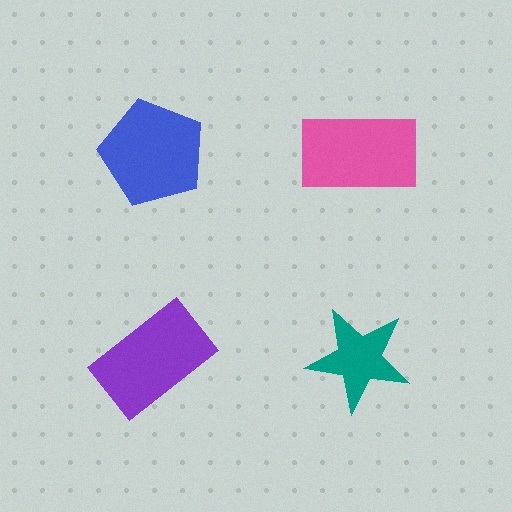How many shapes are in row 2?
2 shapes.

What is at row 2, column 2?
A teal star.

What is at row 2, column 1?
A purple rectangle.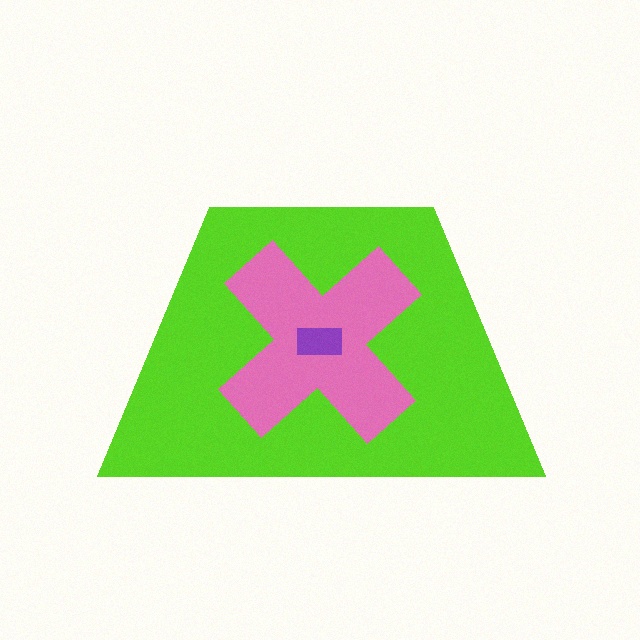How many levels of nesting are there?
3.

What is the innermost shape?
The purple rectangle.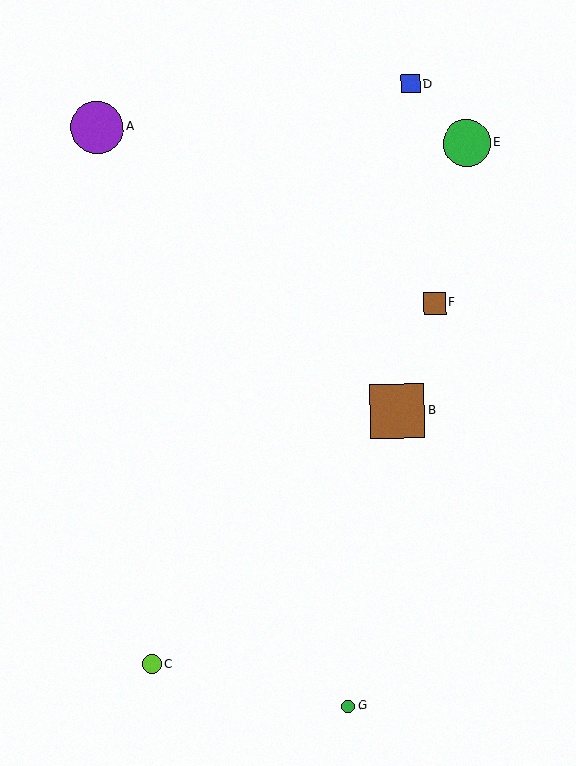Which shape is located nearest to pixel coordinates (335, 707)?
The green circle (labeled G) at (348, 706) is nearest to that location.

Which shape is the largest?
The brown square (labeled B) is the largest.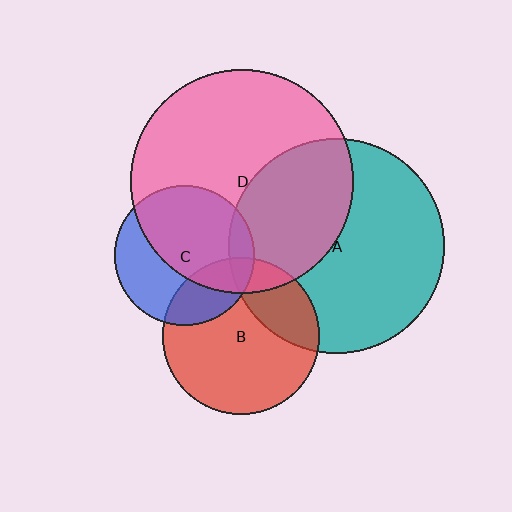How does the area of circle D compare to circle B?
Approximately 2.0 times.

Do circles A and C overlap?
Yes.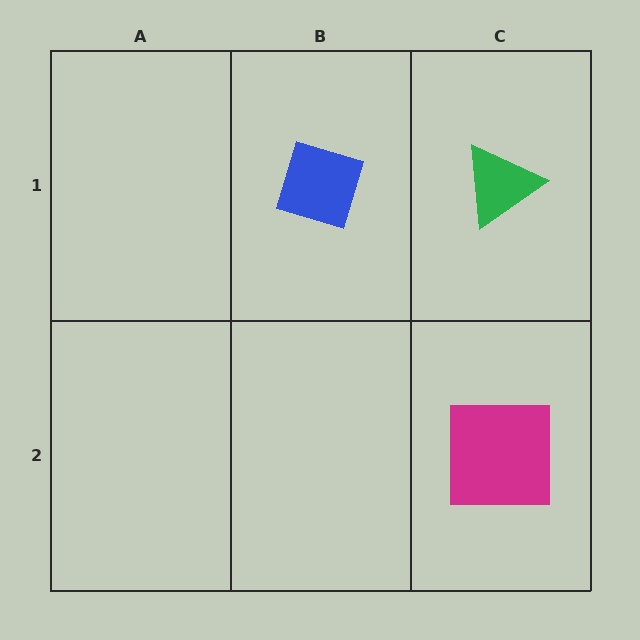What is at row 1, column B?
A blue diamond.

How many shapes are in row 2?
1 shape.